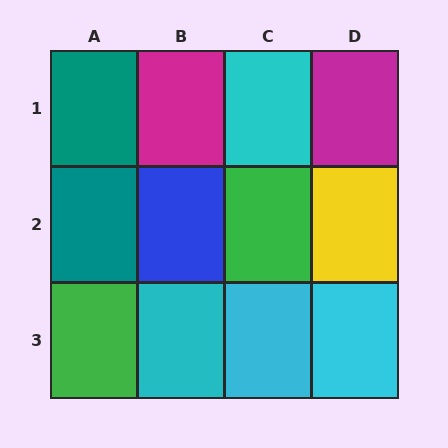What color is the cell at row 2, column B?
Blue.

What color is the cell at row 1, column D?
Magenta.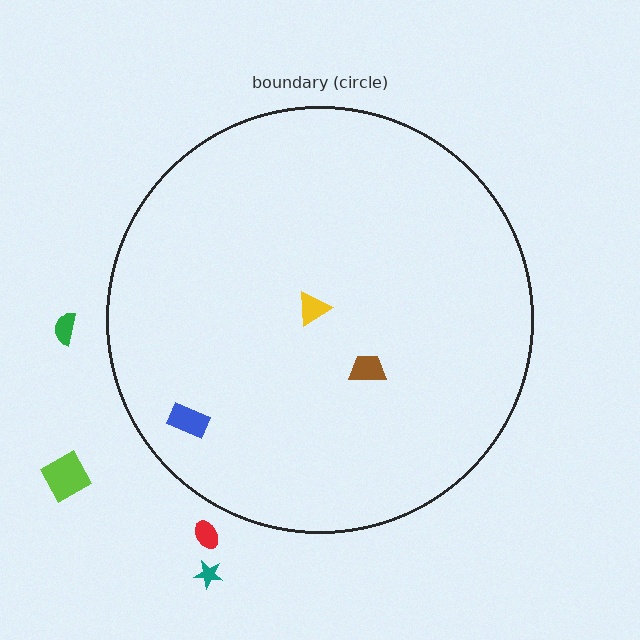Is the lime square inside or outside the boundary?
Outside.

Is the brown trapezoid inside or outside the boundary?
Inside.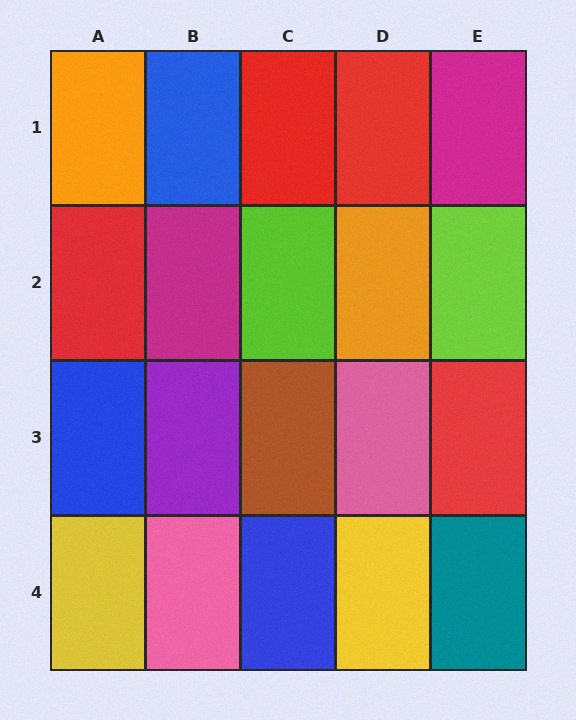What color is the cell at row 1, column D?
Red.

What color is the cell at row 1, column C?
Red.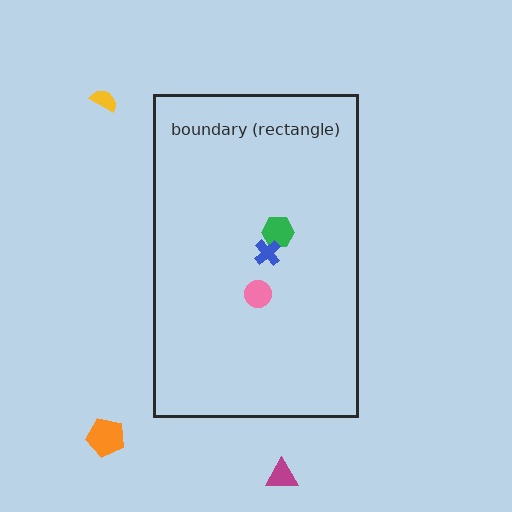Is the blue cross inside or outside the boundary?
Inside.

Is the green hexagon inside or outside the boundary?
Inside.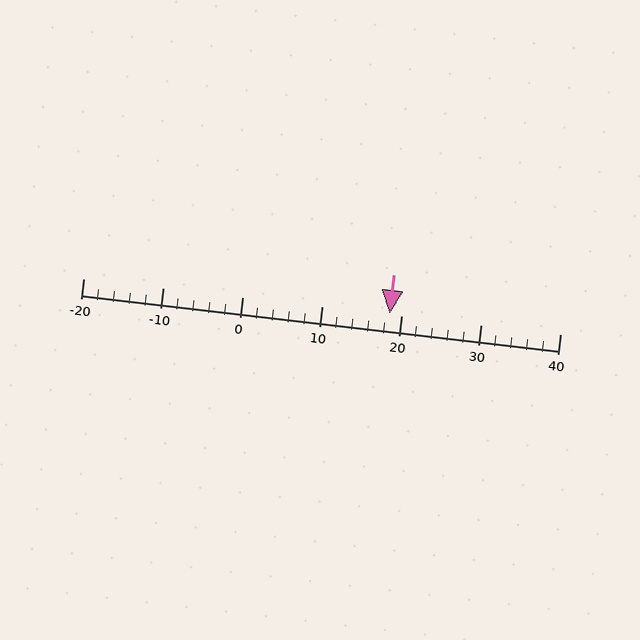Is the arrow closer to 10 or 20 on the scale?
The arrow is closer to 20.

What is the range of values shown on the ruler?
The ruler shows values from -20 to 40.